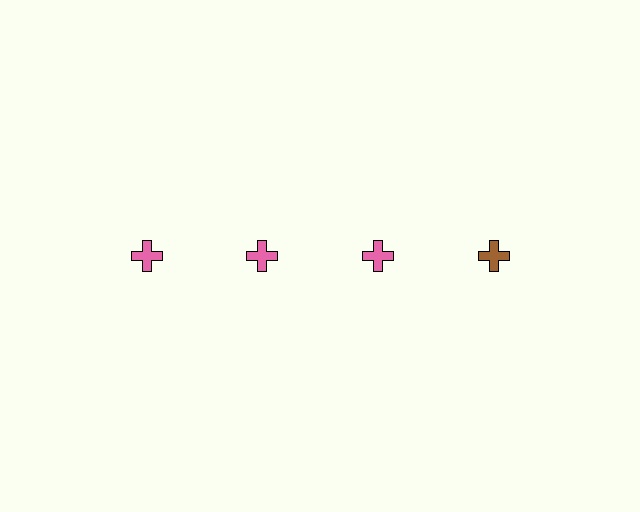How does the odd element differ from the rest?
It has a different color: brown instead of pink.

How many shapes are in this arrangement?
There are 4 shapes arranged in a grid pattern.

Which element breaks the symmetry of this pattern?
The brown cross in the top row, second from right column breaks the symmetry. All other shapes are pink crosses.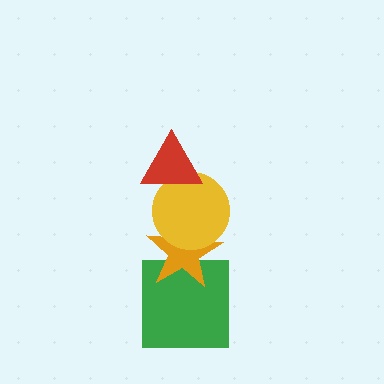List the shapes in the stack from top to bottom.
From top to bottom: the red triangle, the yellow circle, the orange star, the green square.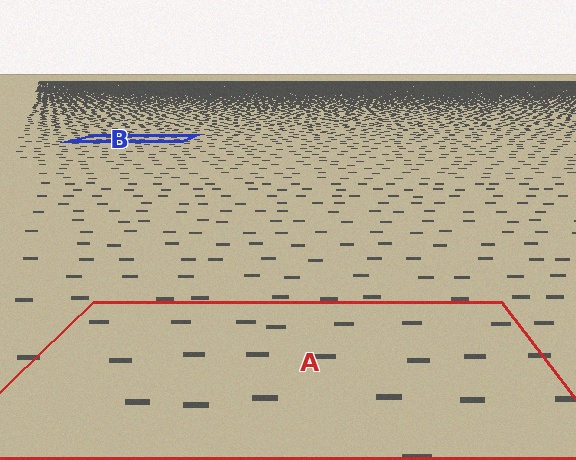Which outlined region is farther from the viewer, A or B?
Region B is farther from the viewer — the texture elements inside it appear smaller and more densely packed.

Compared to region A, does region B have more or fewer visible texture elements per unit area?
Region B has more texture elements per unit area — they are packed more densely because it is farther away.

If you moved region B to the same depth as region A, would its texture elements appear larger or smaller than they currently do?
They would appear larger. At a closer depth, the same texture elements are projected at a bigger on-screen size.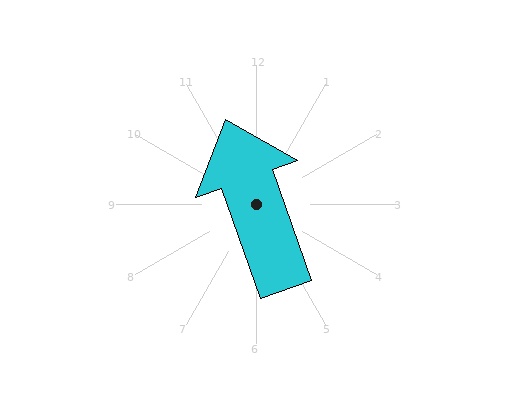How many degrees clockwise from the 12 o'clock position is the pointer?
Approximately 340 degrees.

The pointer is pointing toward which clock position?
Roughly 11 o'clock.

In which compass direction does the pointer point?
North.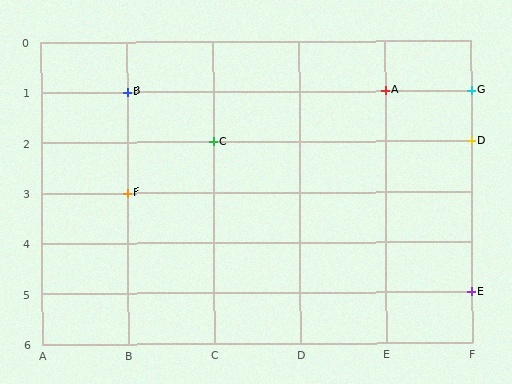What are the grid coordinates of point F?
Point F is at grid coordinates (B, 3).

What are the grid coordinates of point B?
Point B is at grid coordinates (B, 1).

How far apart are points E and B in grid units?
Points E and B are 4 columns and 4 rows apart (about 5.7 grid units diagonally).